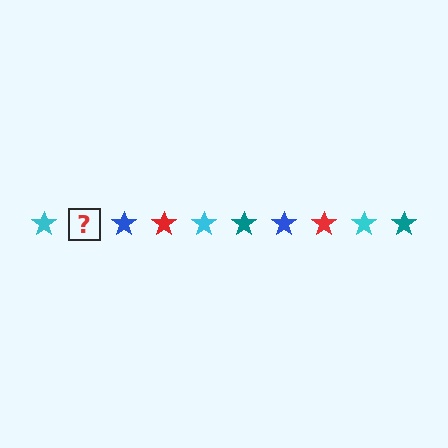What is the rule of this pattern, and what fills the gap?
The rule is that the pattern cycles through cyan, teal, blue, red stars. The gap should be filled with a teal star.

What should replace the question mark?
The question mark should be replaced with a teal star.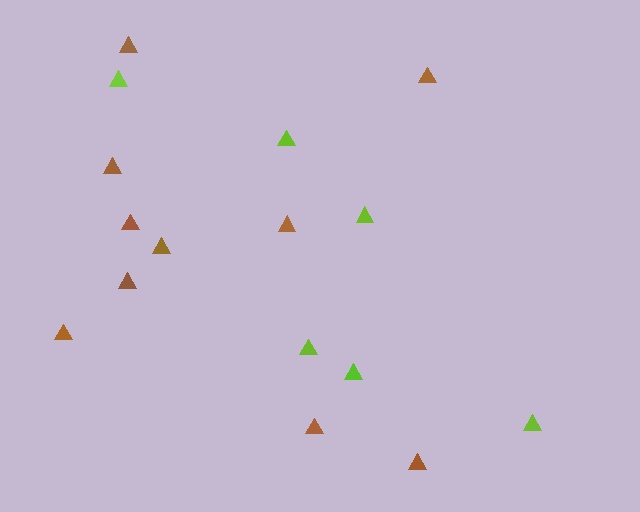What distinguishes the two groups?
There are 2 groups: one group of lime triangles (6) and one group of brown triangles (10).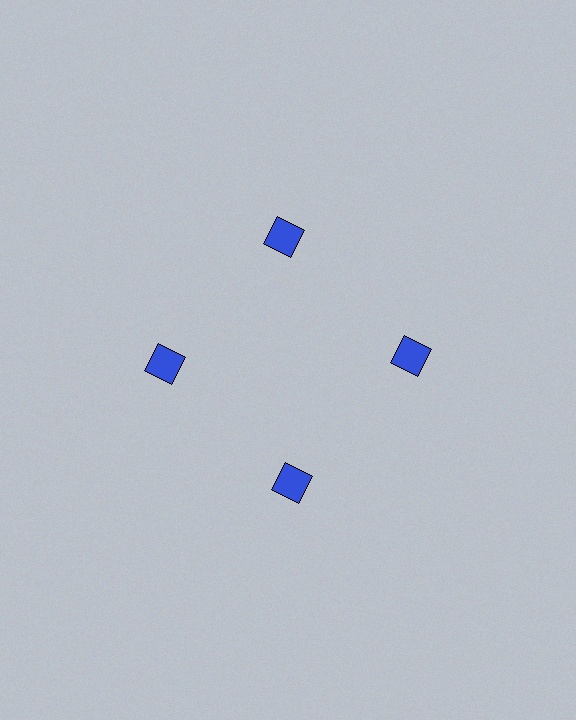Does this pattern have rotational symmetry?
Yes, this pattern has 4-fold rotational symmetry. It looks the same after rotating 90 degrees around the center.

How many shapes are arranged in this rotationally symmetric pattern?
There are 4 shapes, arranged in 4 groups of 1.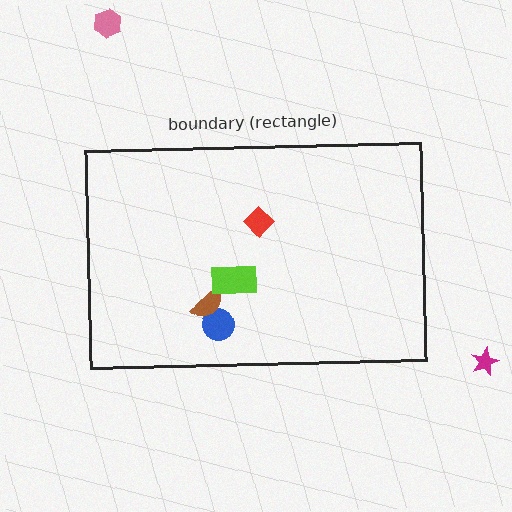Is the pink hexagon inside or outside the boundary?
Outside.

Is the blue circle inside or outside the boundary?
Inside.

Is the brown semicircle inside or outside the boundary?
Inside.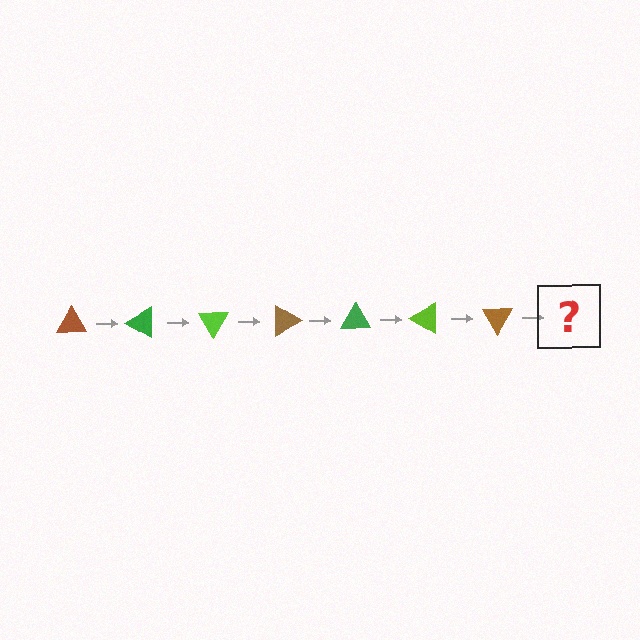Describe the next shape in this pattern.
It should be a green triangle, rotated 210 degrees from the start.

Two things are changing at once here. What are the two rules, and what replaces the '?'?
The two rules are that it rotates 30 degrees each step and the color cycles through brown, green, and lime. The '?' should be a green triangle, rotated 210 degrees from the start.